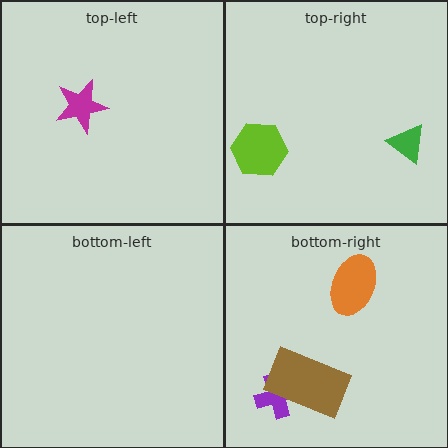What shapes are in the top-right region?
The lime hexagon, the green triangle.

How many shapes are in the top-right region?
2.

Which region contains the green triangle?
The top-right region.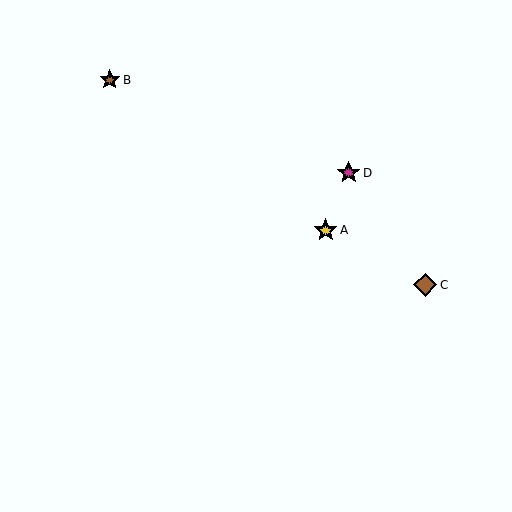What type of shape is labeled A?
Shape A is a yellow star.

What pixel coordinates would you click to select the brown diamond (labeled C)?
Click at (425, 285) to select the brown diamond C.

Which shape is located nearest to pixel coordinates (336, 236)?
The yellow star (labeled A) at (326, 231) is nearest to that location.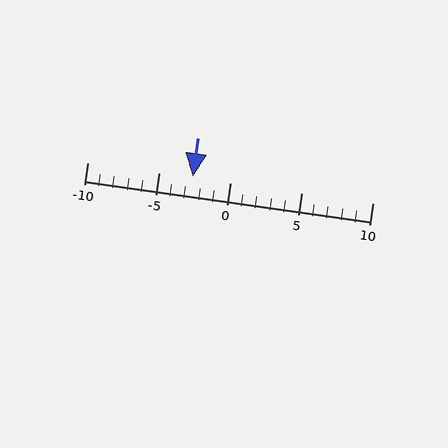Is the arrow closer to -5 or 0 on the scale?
The arrow is closer to -5.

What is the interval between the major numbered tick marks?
The major tick marks are spaced 5 units apart.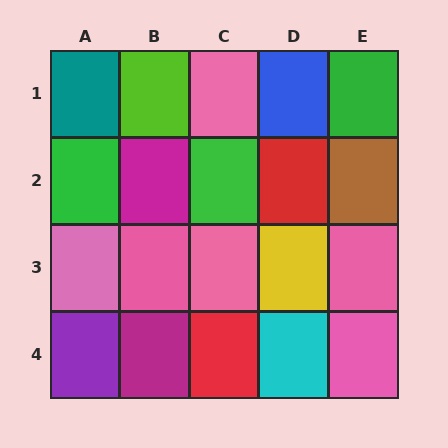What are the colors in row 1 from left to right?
Teal, lime, pink, blue, green.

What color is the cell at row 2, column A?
Green.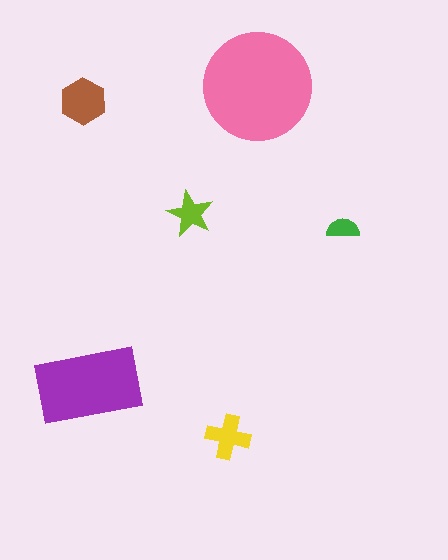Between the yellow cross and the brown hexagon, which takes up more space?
The brown hexagon.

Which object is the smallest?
The green semicircle.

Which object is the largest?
The pink circle.